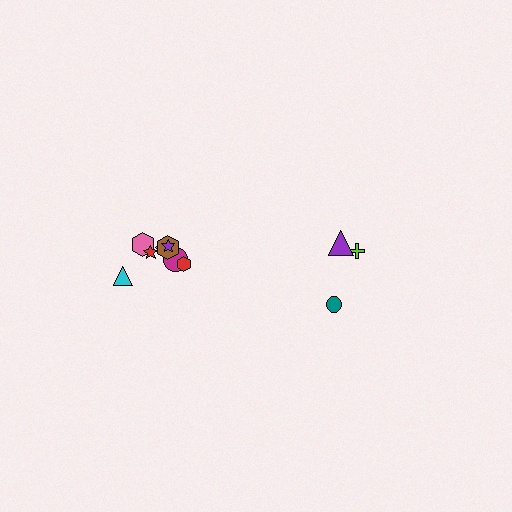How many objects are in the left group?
There are 8 objects.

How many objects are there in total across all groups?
There are 11 objects.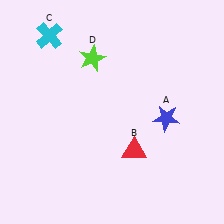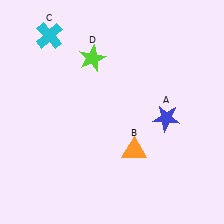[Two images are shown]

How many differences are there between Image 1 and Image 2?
There is 1 difference between the two images.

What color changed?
The triangle (B) changed from red in Image 1 to orange in Image 2.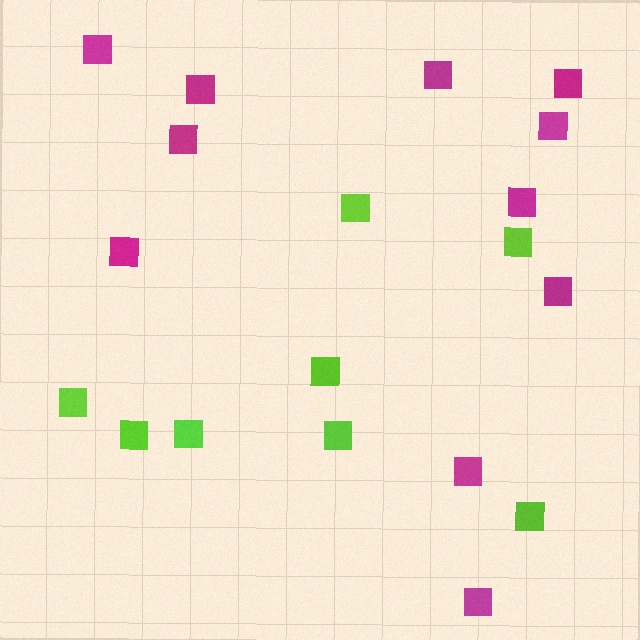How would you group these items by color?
There are 2 groups: one group of magenta squares (11) and one group of lime squares (8).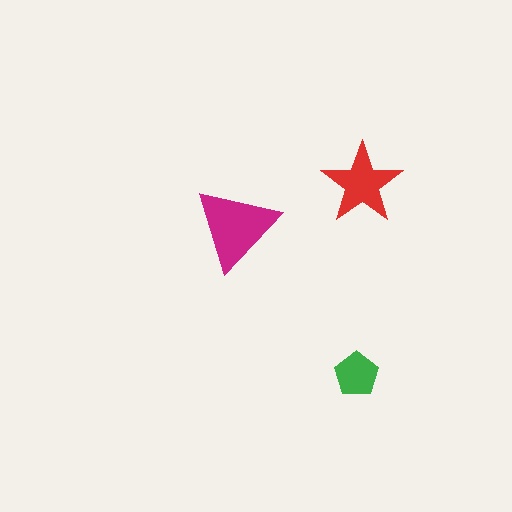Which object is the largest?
The magenta triangle.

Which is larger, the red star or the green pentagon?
The red star.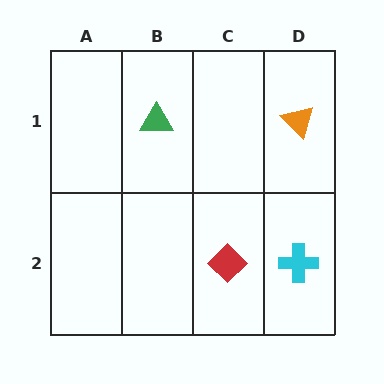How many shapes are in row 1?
2 shapes.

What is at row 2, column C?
A red diamond.